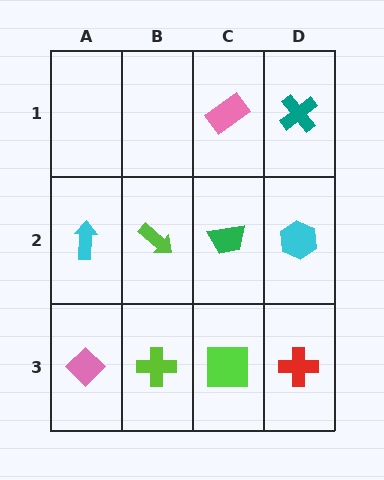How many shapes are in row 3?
4 shapes.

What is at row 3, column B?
A lime cross.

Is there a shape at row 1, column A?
No, that cell is empty.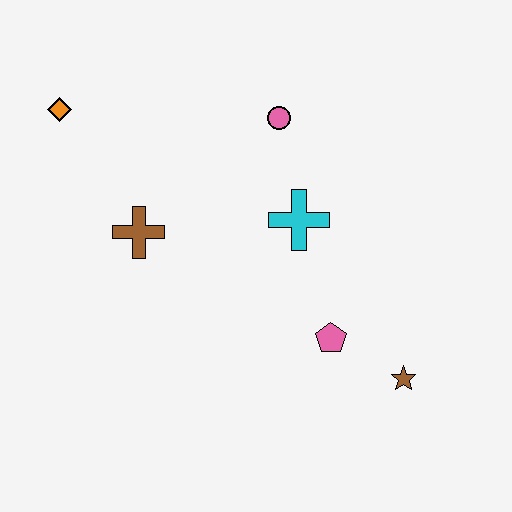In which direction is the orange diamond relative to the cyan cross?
The orange diamond is to the left of the cyan cross.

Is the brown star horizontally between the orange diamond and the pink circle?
No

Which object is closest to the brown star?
The pink pentagon is closest to the brown star.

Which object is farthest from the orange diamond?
The brown star is farthest from the orange diamond.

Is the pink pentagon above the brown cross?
No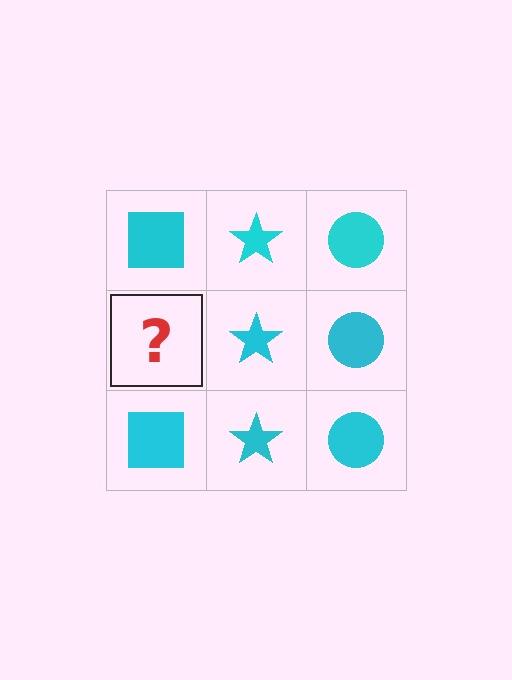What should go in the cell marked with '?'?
The missing cell should contain a cyan square.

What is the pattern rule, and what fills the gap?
The rule is that each column has a consistent shape. The gap should be filled with a cyan square.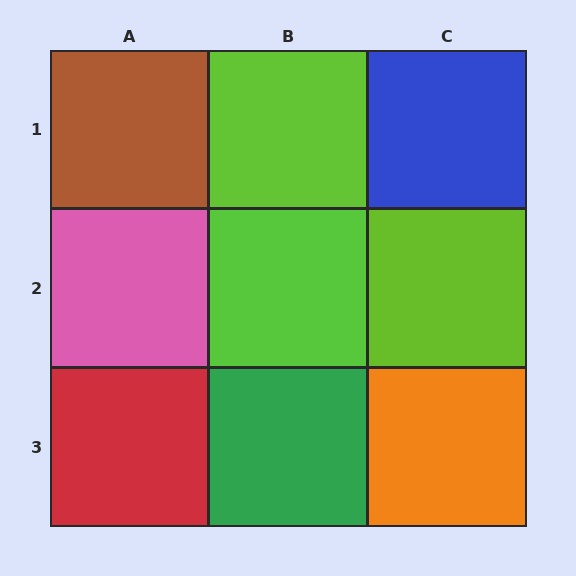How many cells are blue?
1 cell is blue.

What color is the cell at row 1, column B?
Lime.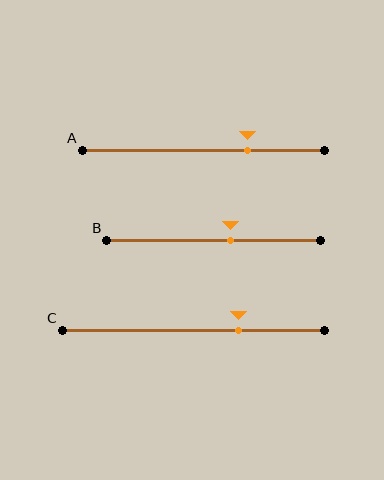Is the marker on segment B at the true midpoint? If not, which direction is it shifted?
No, the marker on segment B is shifted to the right by about 8% of the segment length.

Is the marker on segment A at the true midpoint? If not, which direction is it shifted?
No, the marker on segment A is shifted to the right by about 18% of the segment length.